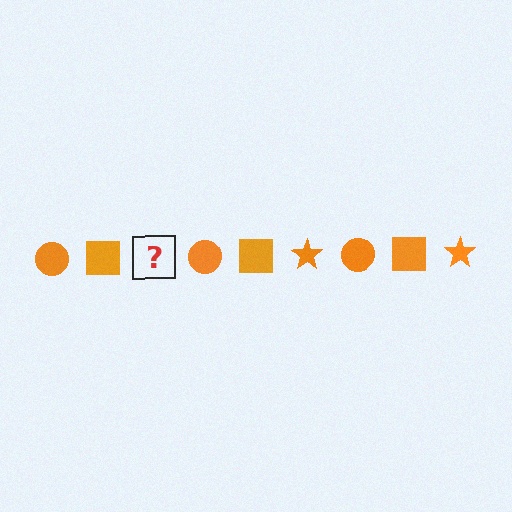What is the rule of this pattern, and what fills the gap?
The rule is that the pattern cycles through circle, square, star shapes in orange. The gap should be filled with an orange star.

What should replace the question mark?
The question mark should be replaced with an orange star.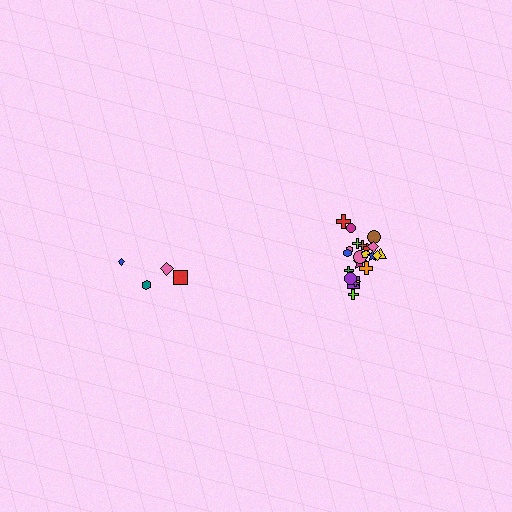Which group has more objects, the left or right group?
The right group.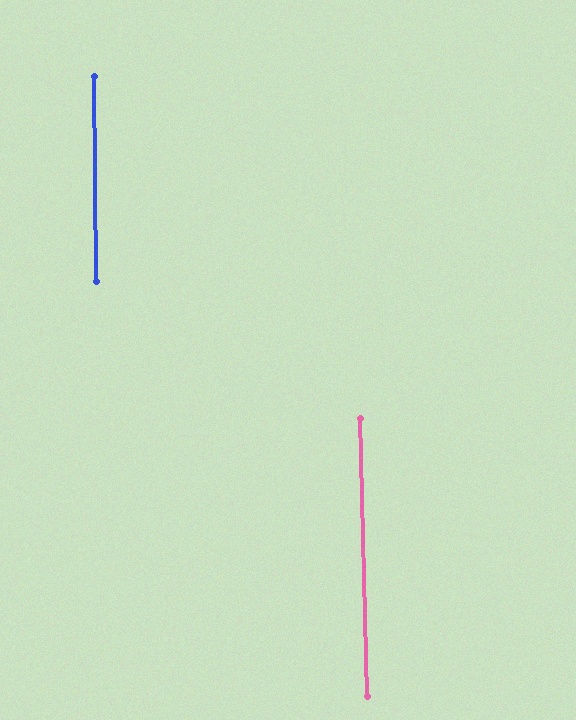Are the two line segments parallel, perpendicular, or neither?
Parallel — their directions differ by only 0.9°.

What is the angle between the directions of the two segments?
Approximately 1 degree.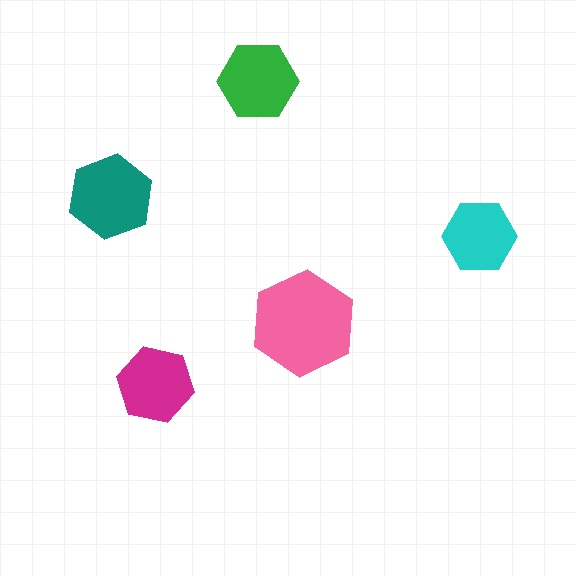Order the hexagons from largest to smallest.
the pink one, the teal one, the green one, the magenta one, the cyan one.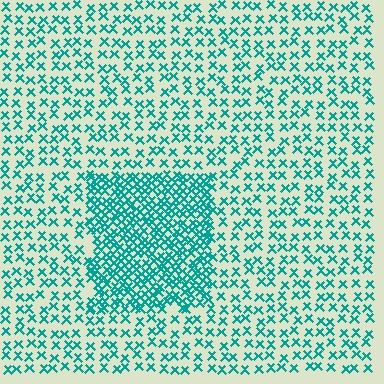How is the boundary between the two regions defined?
The boundary is defined by a change in element density (approximately 2.4x ratio). All elements are the same color, size, and shape.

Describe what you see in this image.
The image contains small teal elements arranged at two different densities. A rectangle-shaped region is visible where the elements are more densely packed than the surrounding area.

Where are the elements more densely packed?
The elements are more densely packed inside the rectangle boundary.